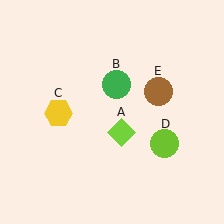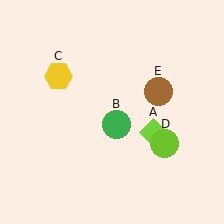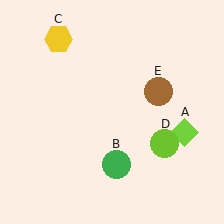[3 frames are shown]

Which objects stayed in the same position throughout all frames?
Lime circle (object D) and brown circle (object E) remained stationary.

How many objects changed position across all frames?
3 objects changed position: lime diamond (object A), green circle (object B), yellow hexagon (object C).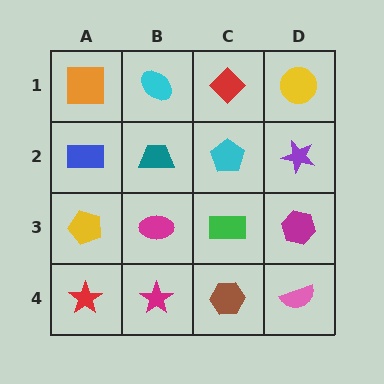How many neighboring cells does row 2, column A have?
3.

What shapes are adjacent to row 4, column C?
A green rectangle (row 3, column C), a magenta star (row 4, column B), a pink semicircle (row 4, column D).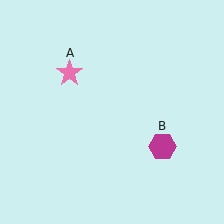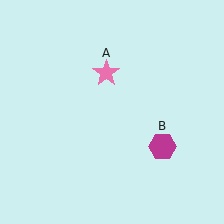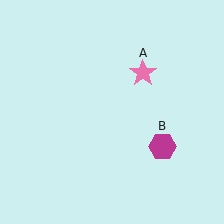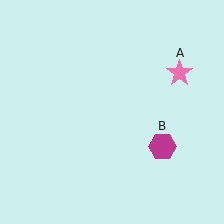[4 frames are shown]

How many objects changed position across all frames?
1 object changed position: pink star (object A).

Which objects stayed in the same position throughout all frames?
Magenta hexagon (object B) remained stationary.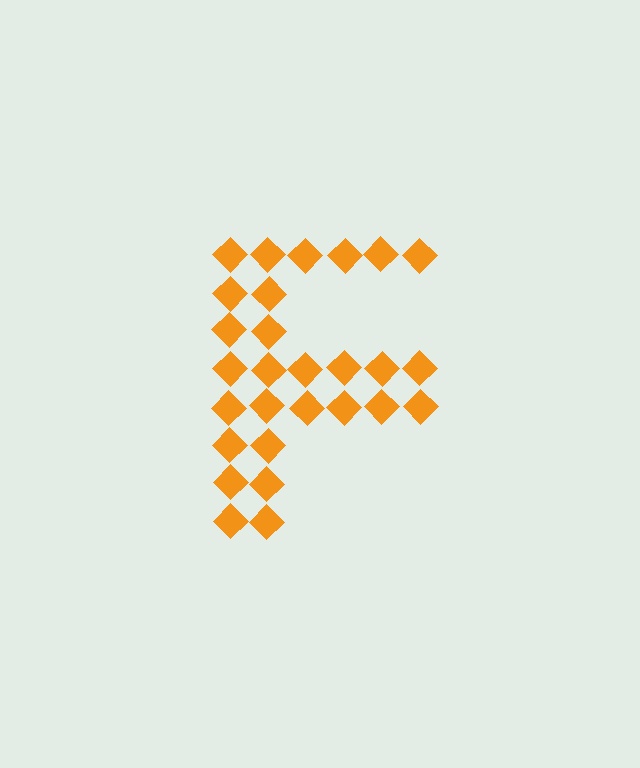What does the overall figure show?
The overall figure shows the letter F.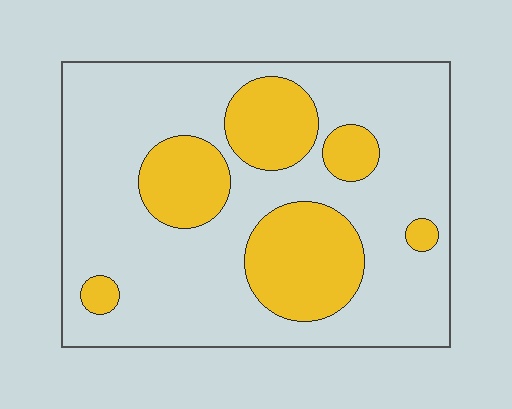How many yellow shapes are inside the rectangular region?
6.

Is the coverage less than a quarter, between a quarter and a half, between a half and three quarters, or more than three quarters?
Between a quarter and a half.